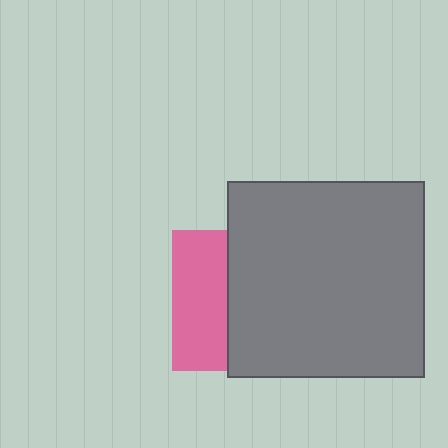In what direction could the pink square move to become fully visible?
The pink square could move left. That would shift it out from behind the gray square entirely.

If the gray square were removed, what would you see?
You would see the complete pink square.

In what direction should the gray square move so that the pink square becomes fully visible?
The gray square should move right. That is the shortest direction to clear the overlap and leave the pink square fully visible.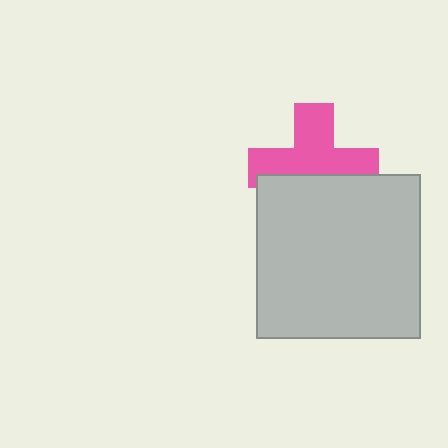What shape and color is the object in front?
The object in front is a light gray square.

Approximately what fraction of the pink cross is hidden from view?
Roughly 40% of the pink cross is hidden behind the light gray square.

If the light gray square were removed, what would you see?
You would see the complete pink cross.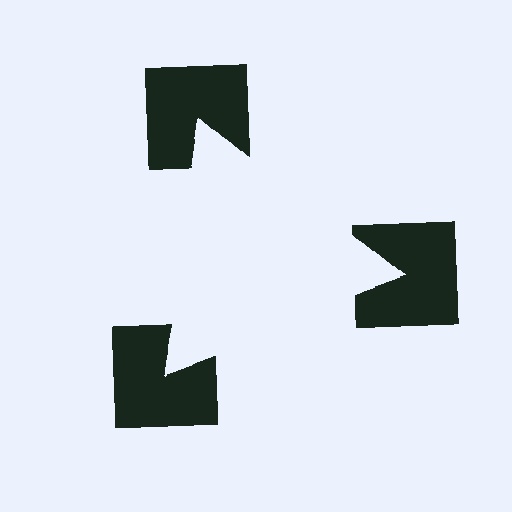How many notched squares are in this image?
There are 3 — one at each vertex of the illusory triangle.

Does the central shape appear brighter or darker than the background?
It typically appears slightly brighter than the background, even though no actual brightness change is drawn.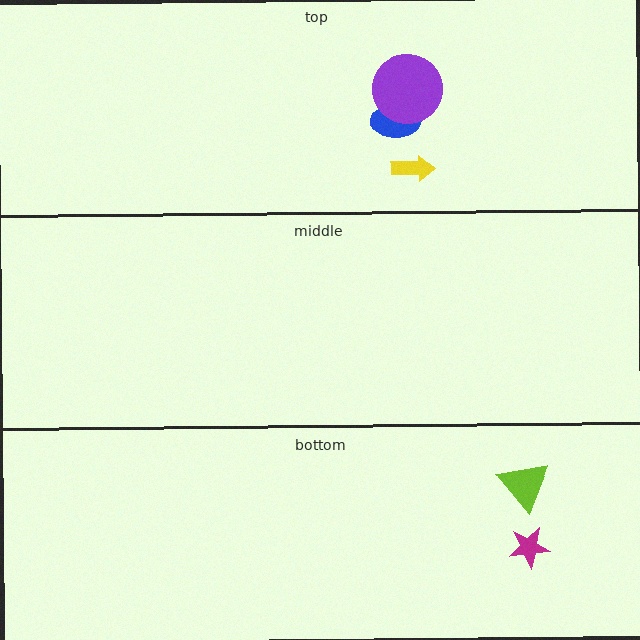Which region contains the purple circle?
The top region.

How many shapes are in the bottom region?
2.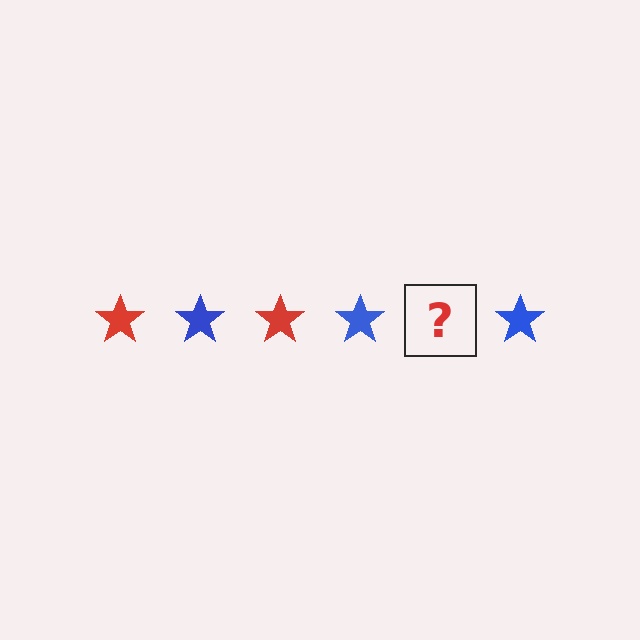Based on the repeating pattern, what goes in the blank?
The blank should be a red star.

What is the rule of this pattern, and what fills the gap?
The rule is that the pattern cycles through red, blue stars. The gap should be filled with a red star.